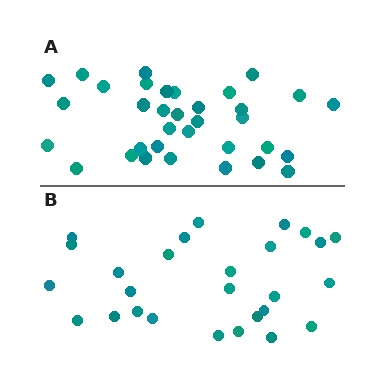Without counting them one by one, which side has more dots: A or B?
Region A (the top region) has more dots.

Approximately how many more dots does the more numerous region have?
Region A has roughly 8 or so more dots than region B.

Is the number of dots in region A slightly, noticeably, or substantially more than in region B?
Region A has noticeably more, but not dramatically so. The ratio is roughly 1.3 to 1.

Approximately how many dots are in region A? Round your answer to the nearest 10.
About 30 dots. (The exact count is 34, which rounds to 30.)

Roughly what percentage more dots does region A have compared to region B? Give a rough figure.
About 25% more.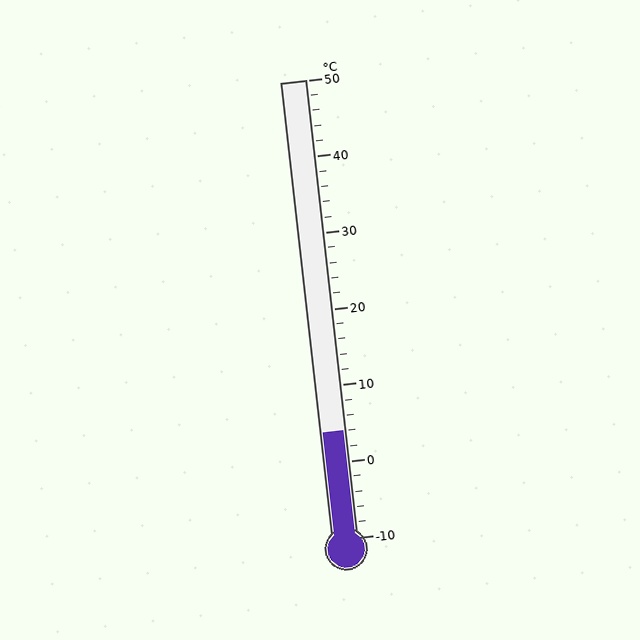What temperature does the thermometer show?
The thermometer shows approximately 4°C.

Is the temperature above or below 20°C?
The temperature is below 20°C.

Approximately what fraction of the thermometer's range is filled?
The thermometer is filled to approximately 25% of its range.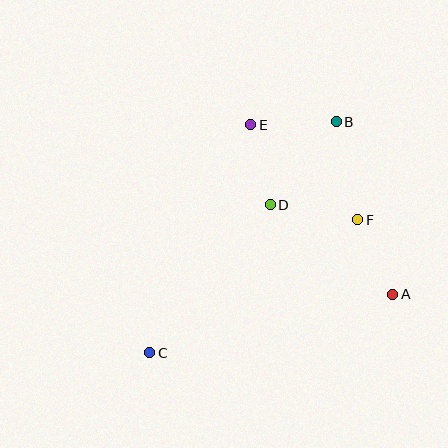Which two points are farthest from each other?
Points B and C are farthest from each other.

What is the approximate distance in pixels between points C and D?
The distance between C and D is approximately 191 pixels.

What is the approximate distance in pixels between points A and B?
The distance between A and B is approximately 182 pixels.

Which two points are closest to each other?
Points A and F are closest to each other.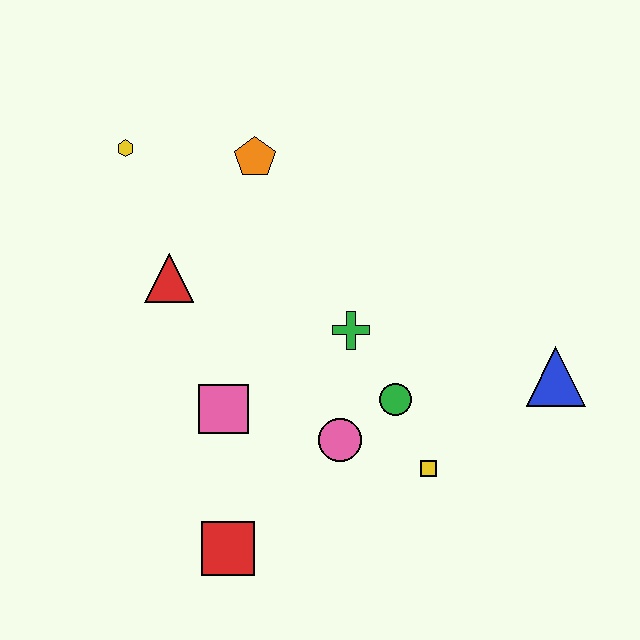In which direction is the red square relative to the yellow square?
The red square is to the left of the yellow square.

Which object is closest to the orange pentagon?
The yellow hexagon is closest to the orange pentagon.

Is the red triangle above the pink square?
Yes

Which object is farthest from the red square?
The yellow hexagon is farthest from the red square.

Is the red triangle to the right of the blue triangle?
No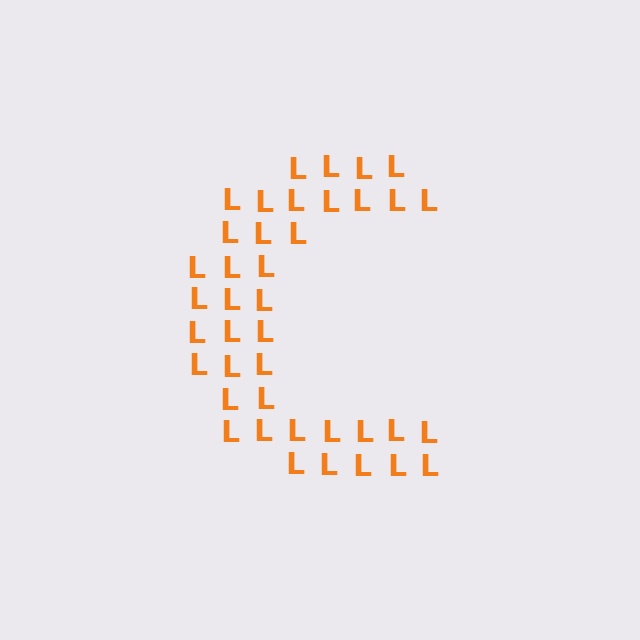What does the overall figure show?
The overall figure shows the letter C.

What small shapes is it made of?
It is made of small letter L's.